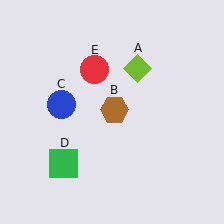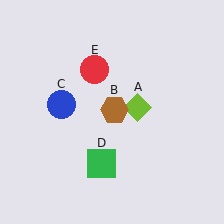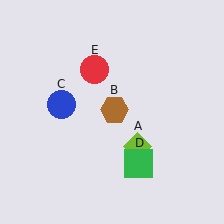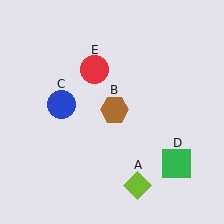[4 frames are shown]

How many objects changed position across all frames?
2 objects changed position: lime diamond (object A), green square (object D).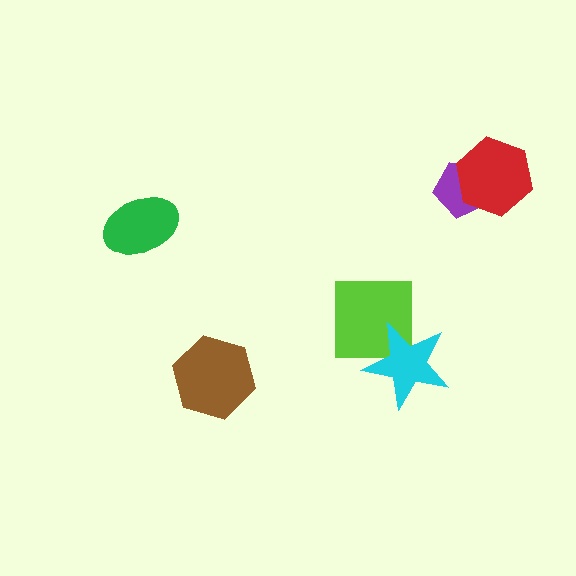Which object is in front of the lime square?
The cyan star is in front of the lime square.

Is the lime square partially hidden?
Yes, it is partially covered by another shape.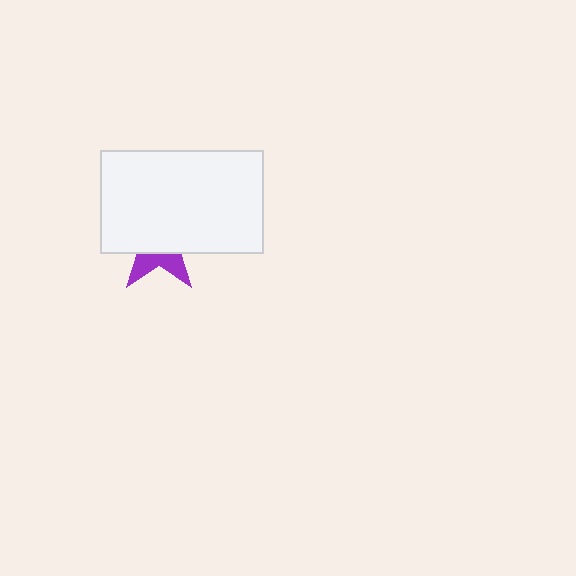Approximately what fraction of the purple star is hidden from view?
Roughly 68% of the purple star is hidden behind the white rectangle.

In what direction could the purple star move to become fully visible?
The purple star could move down. That would shift it out from behind the white rectangle entirely.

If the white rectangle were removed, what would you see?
You would see the complete purple star.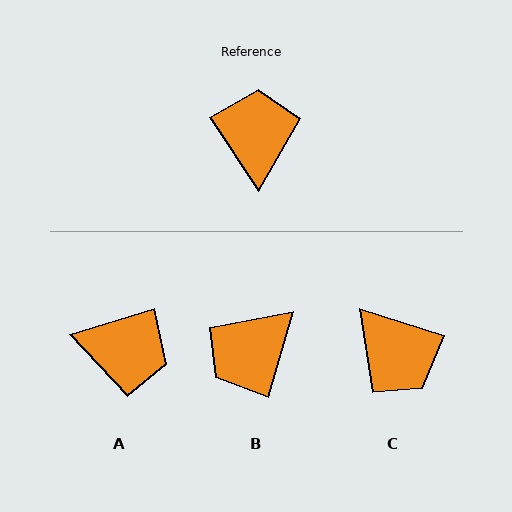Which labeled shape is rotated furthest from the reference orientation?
C, about 142 degrees away.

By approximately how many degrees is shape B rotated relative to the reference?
Approximately 130 degrees counter-clockwise.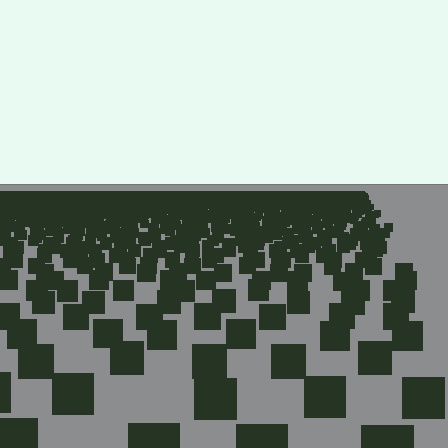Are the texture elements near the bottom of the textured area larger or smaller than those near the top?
Larger. Near the bottom, elements are closer to the viewer and appear at a bigger on-screen size.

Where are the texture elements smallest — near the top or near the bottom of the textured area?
Near the top.